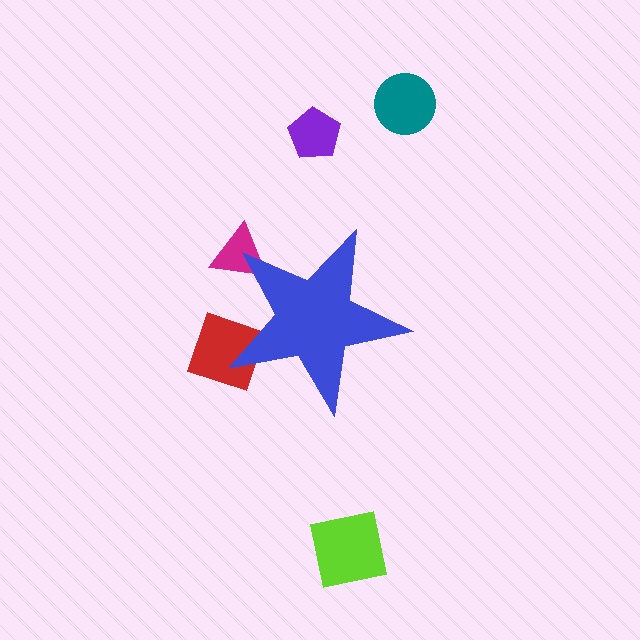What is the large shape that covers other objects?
A blue star.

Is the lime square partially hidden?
No, the lime square is fully visible.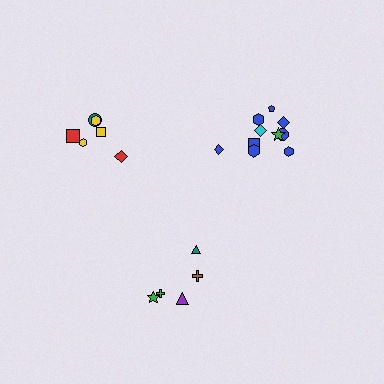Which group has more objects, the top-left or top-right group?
The top-right group.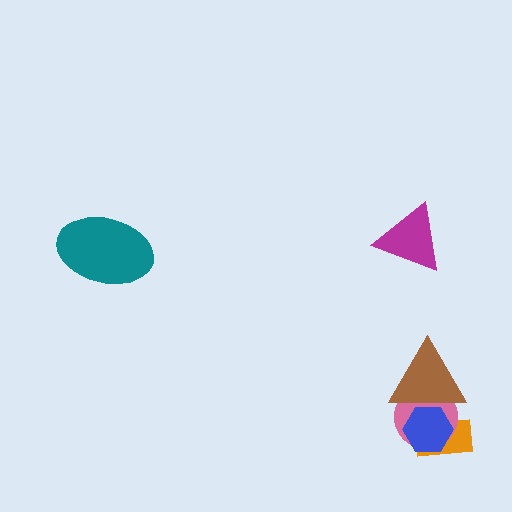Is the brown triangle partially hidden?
No, no other shape covers it.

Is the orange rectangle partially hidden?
Yes, it is partially covered by another shape.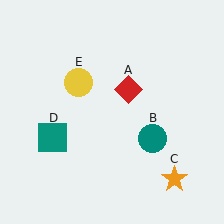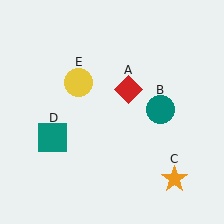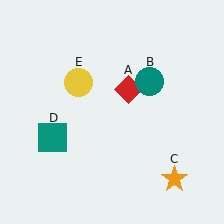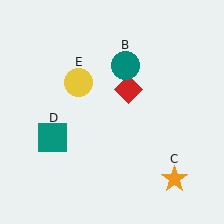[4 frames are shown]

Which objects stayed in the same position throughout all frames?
Red diamond (object A) and orange star (object C) and teal square (object D) and yellow circle (object E) remained stationary.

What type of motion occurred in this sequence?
The teal circle (object B) rotated counterclockwise around the center of the scene.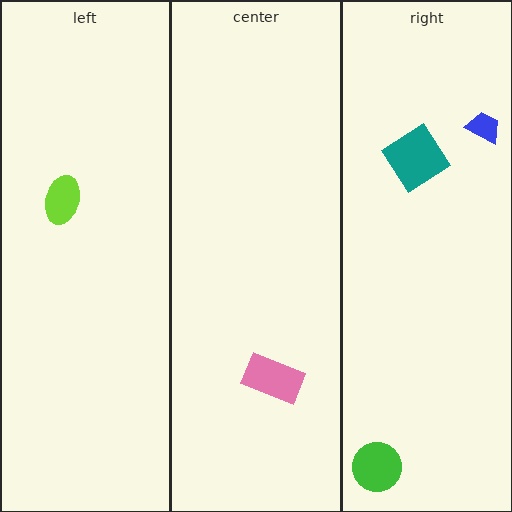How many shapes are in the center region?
1.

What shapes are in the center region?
The pink rectangle.